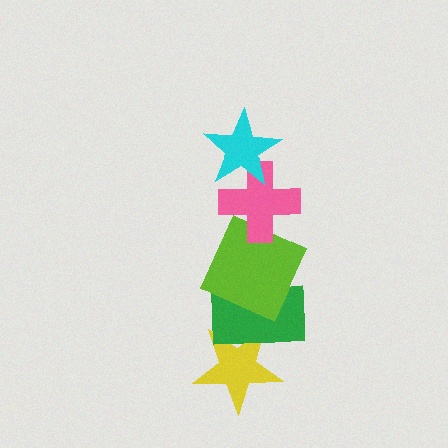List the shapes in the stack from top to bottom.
From top to bottom: the cyan star, the pink cross, the lime square, the green rectangle, the yellow star.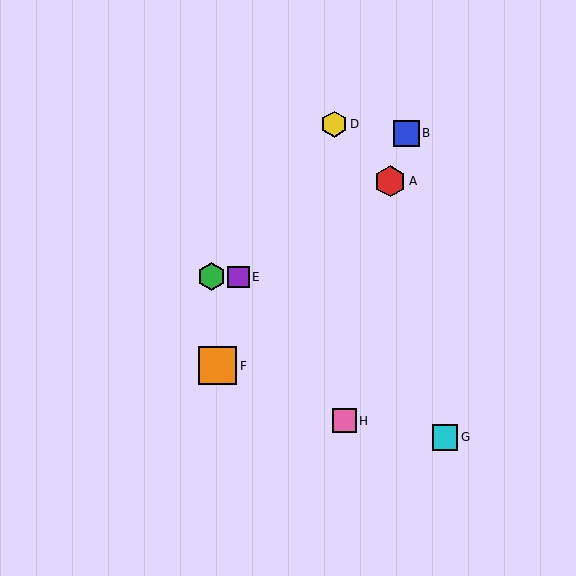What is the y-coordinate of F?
Object F is at y≈366.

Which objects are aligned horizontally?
Objects C, E are aligned horizontally.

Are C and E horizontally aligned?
Yes, both are at y≈277.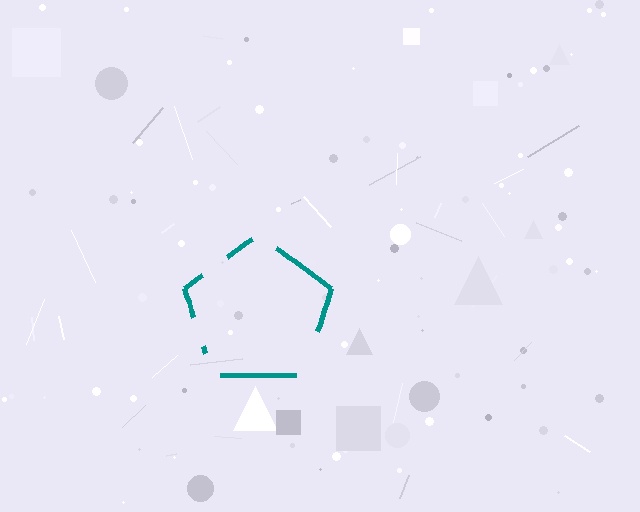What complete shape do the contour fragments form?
The contour fragments form a pentagon.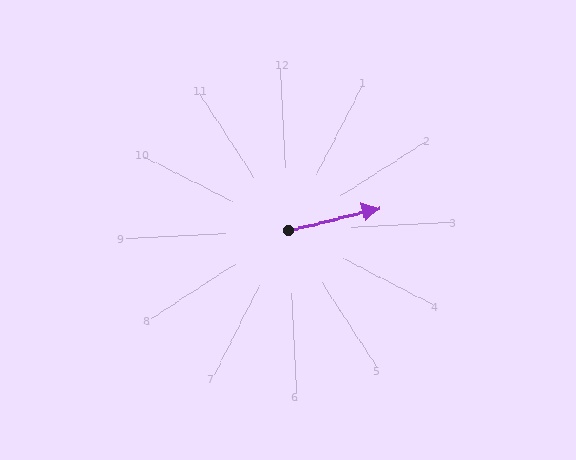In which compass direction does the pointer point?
East.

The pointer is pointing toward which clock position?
Roughly 3 o'clock.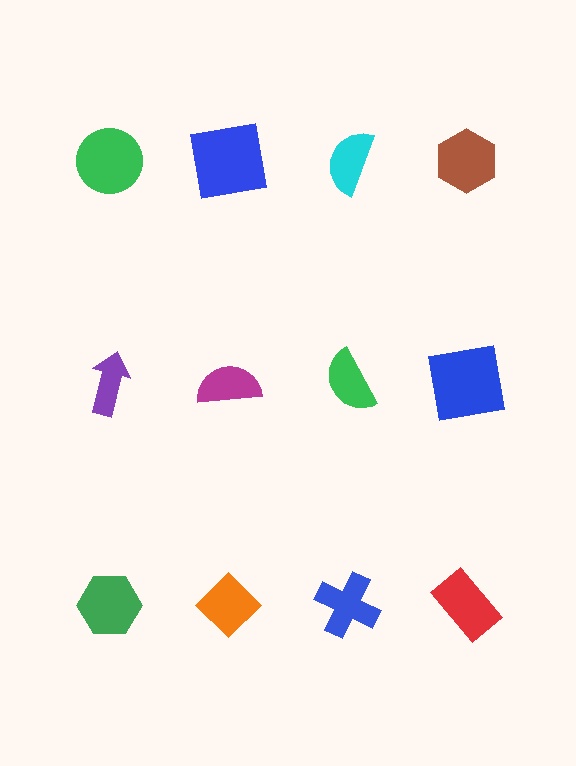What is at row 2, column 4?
A blue square.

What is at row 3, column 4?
A red rectangle.